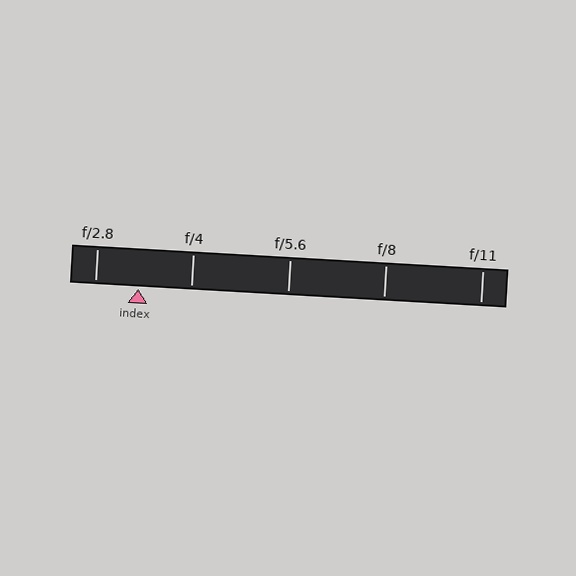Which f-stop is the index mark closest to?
The index mark is closest to f/2.8.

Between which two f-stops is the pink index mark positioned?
The index mark is between f/2.8 and f/4.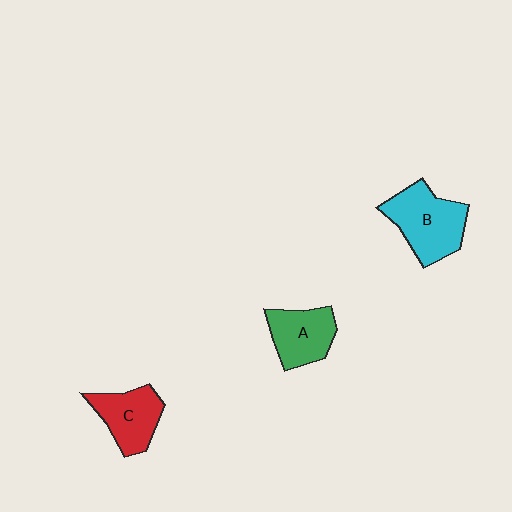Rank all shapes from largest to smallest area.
From largest to smallest: B (cyan), C (red), A (green).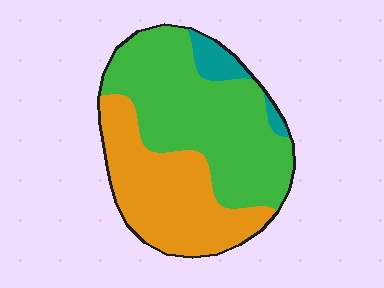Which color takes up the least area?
Teal, at roughly 5%.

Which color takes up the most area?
Green, at roughly 55%.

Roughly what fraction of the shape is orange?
Orange takes up about two fifths (2/5) of the shape.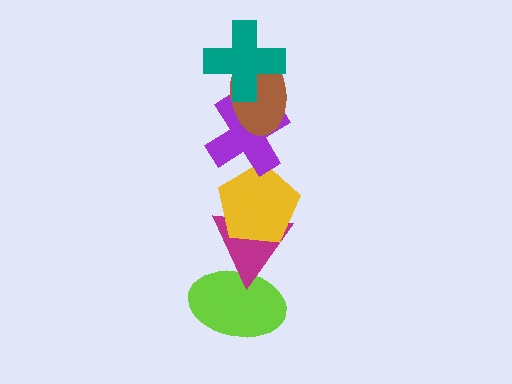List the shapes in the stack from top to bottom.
From top to bottom: the teal cross, the brown ellipse, the purple cross, the yellow pentagon, the magenta triangle, the lime ellipse.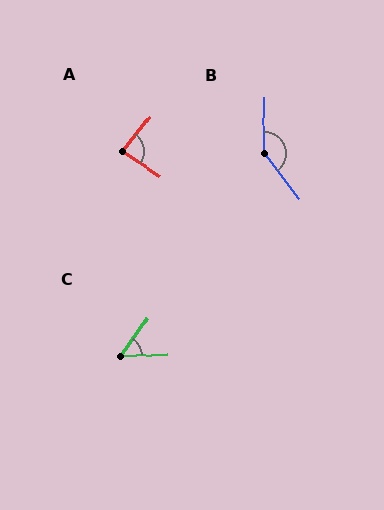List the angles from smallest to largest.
C (51°), A (84°), B (143°).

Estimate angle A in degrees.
Approximately 84 degrees.